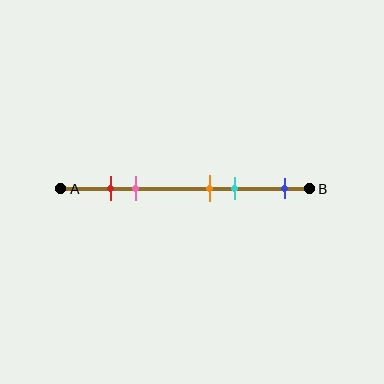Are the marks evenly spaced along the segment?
No, the marks are not evenly spaced.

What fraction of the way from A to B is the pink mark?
The pink mark is approximately 30% (0.3) of the way from A to B.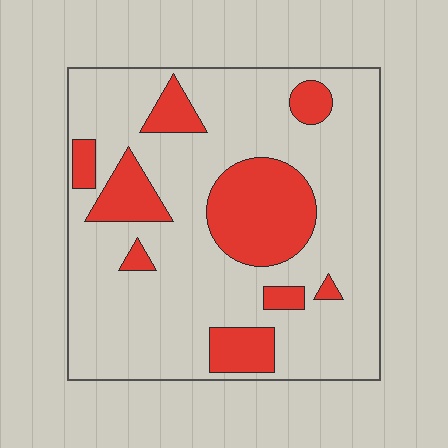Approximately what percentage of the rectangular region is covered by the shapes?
Approximately 25%.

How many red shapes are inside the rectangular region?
9.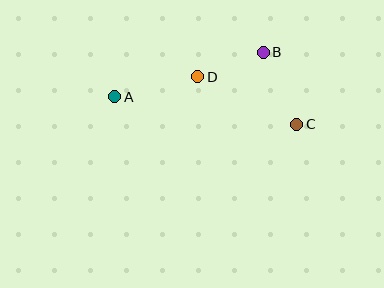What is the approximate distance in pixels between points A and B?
The distance between A and B is approximately 155 pixels.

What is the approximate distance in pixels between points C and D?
The distance between C and D is approximately 110 pixels.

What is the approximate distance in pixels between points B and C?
The distance between B and C is approximately 79 pixels.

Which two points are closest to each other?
Points B and D are closest to each other.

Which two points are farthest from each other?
Points A and C are farthest from each other.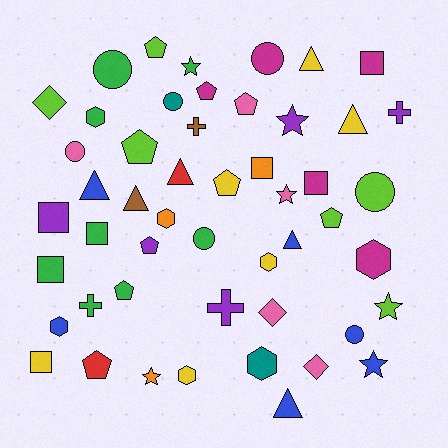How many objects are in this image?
There are 50 objects.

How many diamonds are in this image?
There are 3 diamonds.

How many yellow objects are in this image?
There are 6 yellow objects.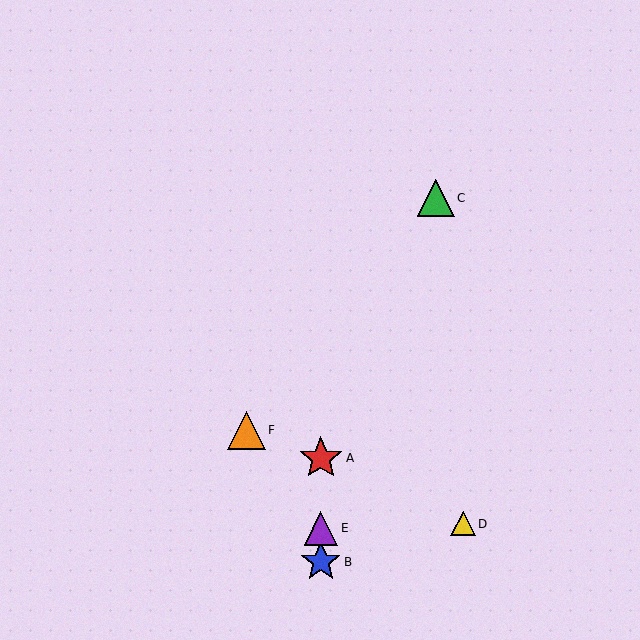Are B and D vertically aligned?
No, B is at x≈321 and D is at x≈463.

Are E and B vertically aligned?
Yes, both are at x≈321.